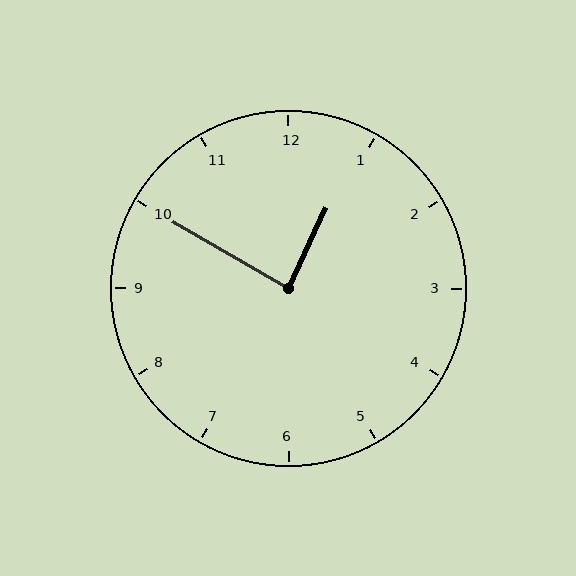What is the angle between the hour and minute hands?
Approximately 85 degrees.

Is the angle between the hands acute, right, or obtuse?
It is right.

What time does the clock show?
12:50.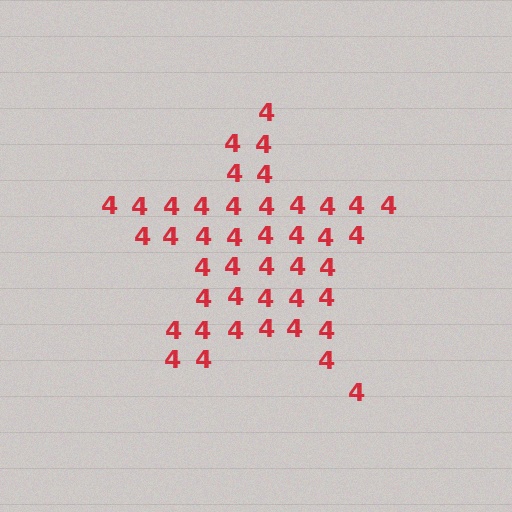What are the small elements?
The small elements are digit 4's.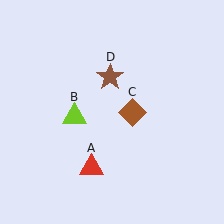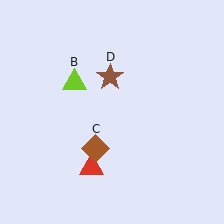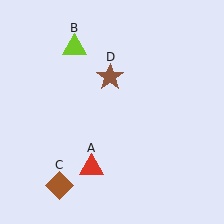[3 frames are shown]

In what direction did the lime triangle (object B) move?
The lime triangle (object B) moved up.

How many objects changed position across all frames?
2 objects changed position: lime triangle (object B), brown diamond (object C).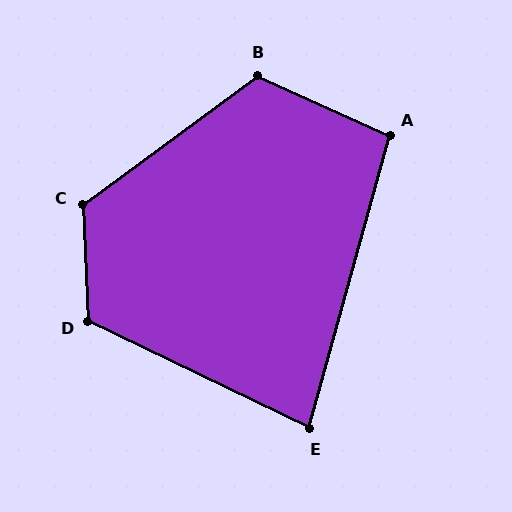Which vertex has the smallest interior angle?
E, at approximately 80 degrees.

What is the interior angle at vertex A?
Approximately 99 degrees (obtuse).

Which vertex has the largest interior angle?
C, at approximately 124 degrees.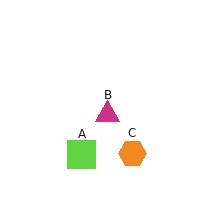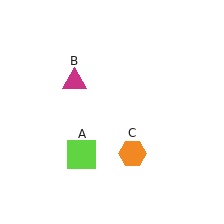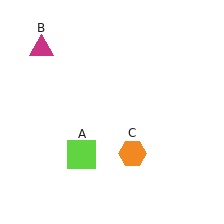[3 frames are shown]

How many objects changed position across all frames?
1 object changed position: magenta triangle (object B).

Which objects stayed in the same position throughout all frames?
Lime square (object A) and orange hexagon (object C) remained stationary.